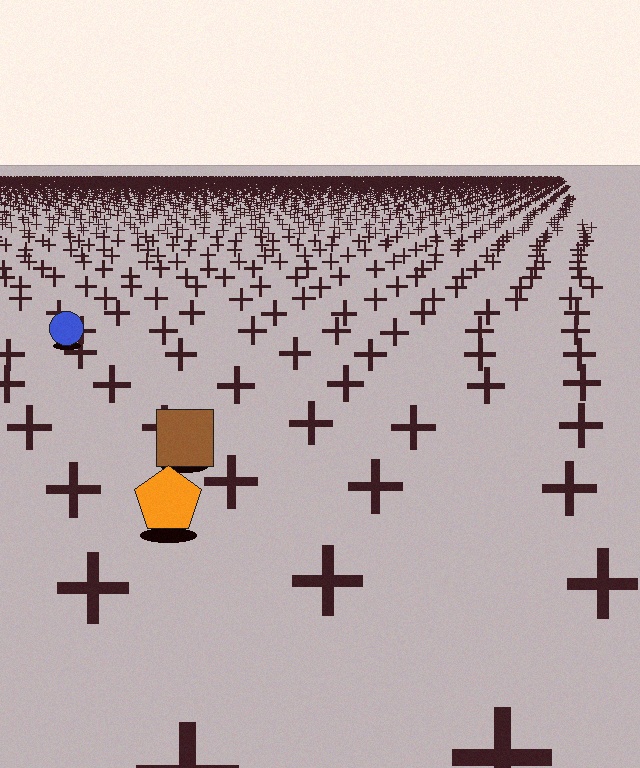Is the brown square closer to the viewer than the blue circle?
Yes. The brown square is closer — you can tell from the texture gradient: the ground texture is coarser near it.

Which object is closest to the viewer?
The orange pentagon is closest. The texture marks near it are larger and more spread out.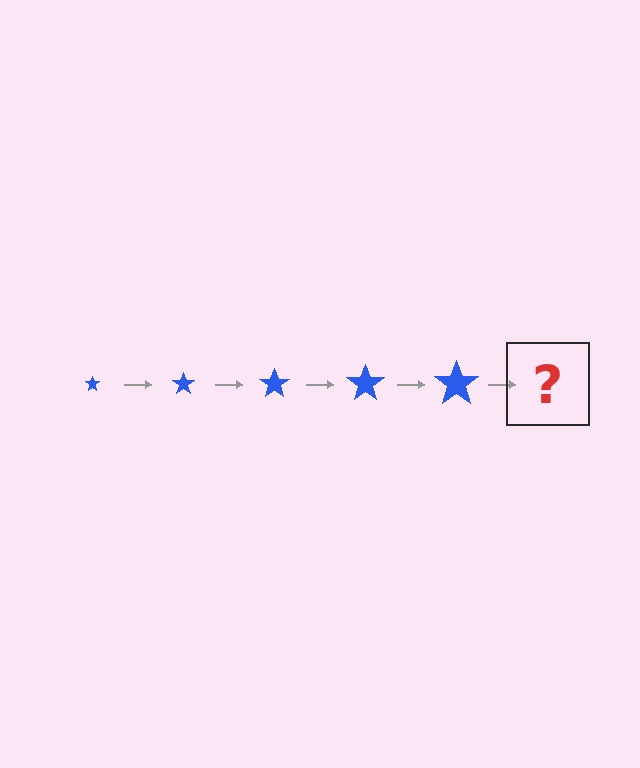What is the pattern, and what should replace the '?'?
The pattern is that the star gets progressively larger each step. The '?' should be a blue star, larger than the previous one.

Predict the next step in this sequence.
The next step is a blue star, larger than the previous one.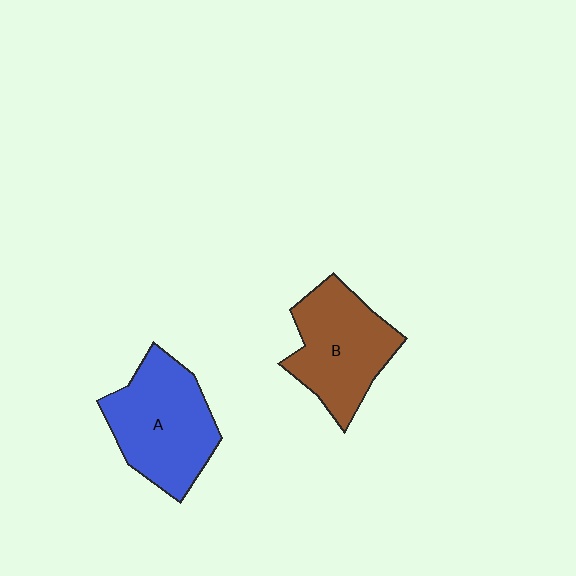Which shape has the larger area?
Shape A (blue).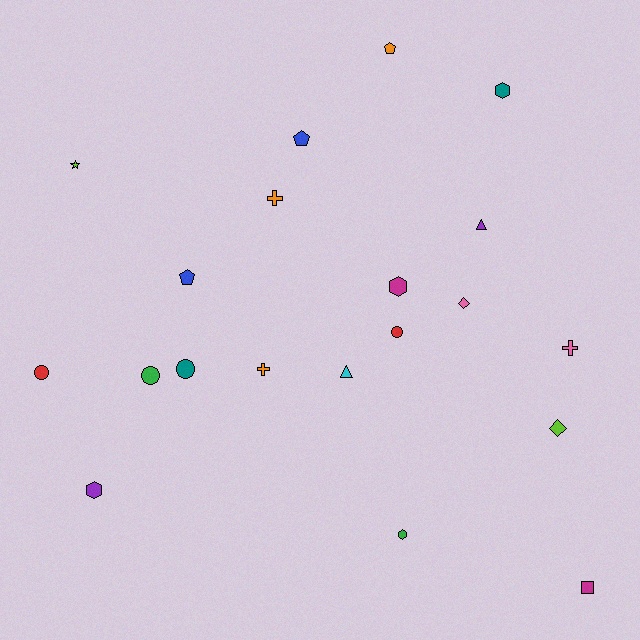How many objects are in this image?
There are 20 objects.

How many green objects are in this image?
There are 2 green objects.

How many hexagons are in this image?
There are 4 hexagons.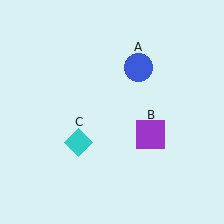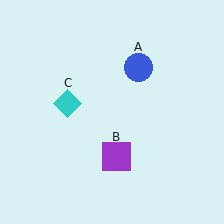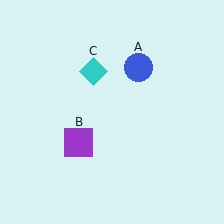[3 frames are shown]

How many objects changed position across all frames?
2 objects changed position: purple square (object B), cyan diamond (object C).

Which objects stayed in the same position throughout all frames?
Blue circle (object A) remained stationary.